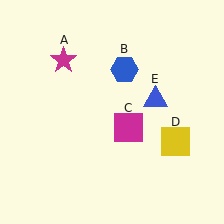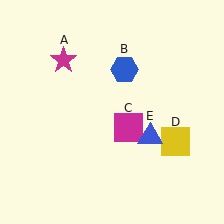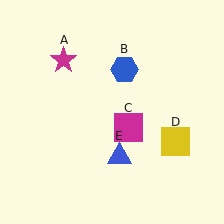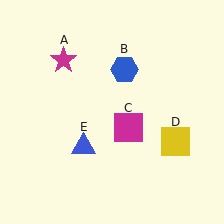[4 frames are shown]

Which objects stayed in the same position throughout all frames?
Magenta star (object A) and blue hexagon (object B) and magenta square (object C) and yellow square (object D) remained stationary.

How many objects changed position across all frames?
1 object changed position: blue triangle (object E).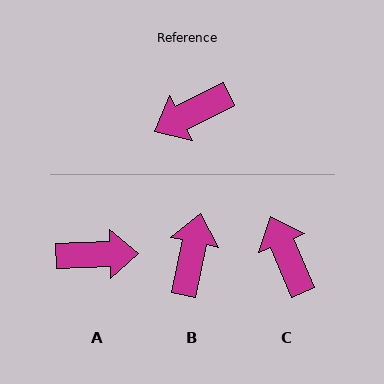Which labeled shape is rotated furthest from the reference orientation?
A, about 155 degrees away.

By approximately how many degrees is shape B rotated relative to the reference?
Approximately 129 degrees clockwise.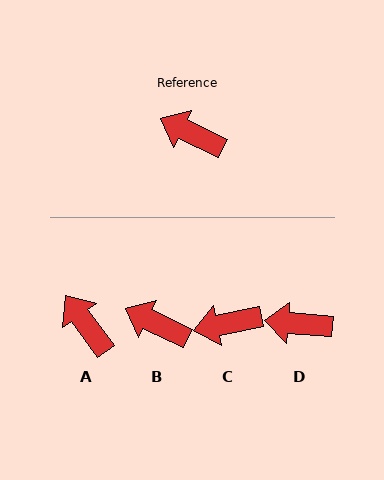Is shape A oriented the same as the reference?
No, it is off by about 28 degrees.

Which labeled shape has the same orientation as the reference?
B.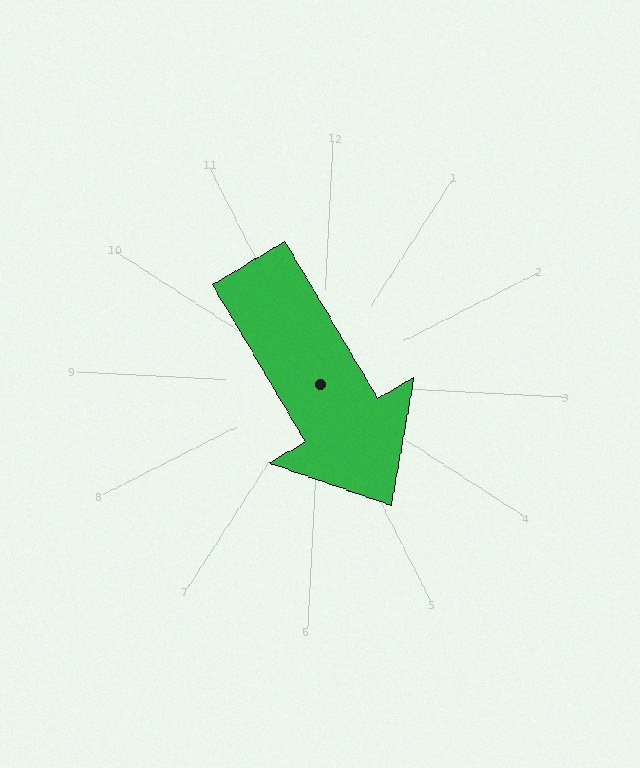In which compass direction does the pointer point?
Southeast.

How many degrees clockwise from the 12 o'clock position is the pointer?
Approximately 146 degrees.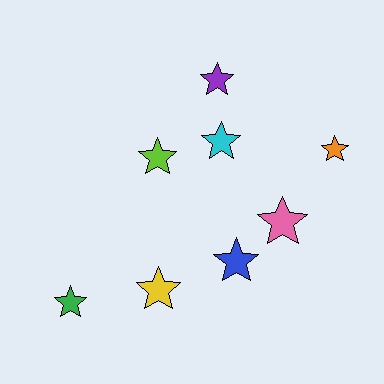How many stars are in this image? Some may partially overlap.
There are 8 stars.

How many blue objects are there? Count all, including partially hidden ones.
There is 1 blue object.